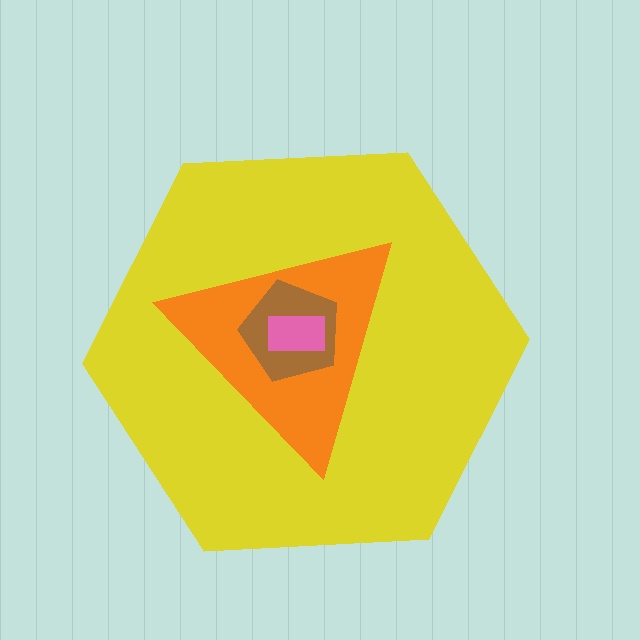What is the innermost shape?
The pink rectangle.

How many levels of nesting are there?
4.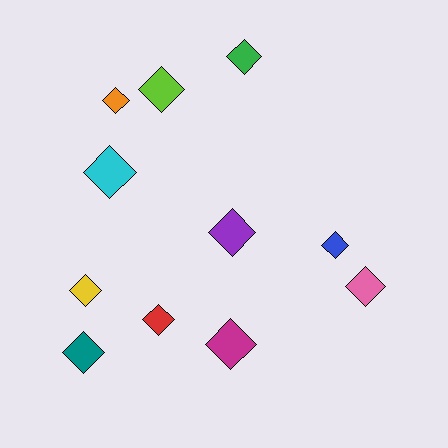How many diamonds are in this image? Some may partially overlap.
There are 11 diamonds.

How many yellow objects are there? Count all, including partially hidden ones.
There is 1 yellow object.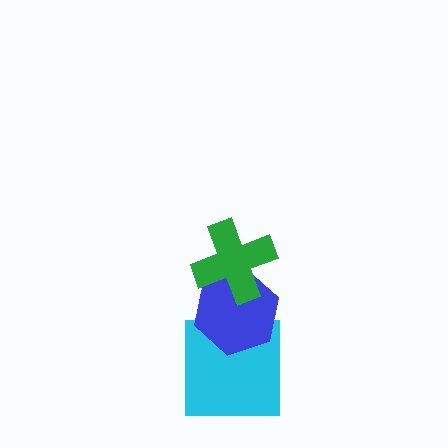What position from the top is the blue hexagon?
The blue hexagon is 2nd from the top.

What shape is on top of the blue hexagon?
The green cross is on top of the blue hexagon.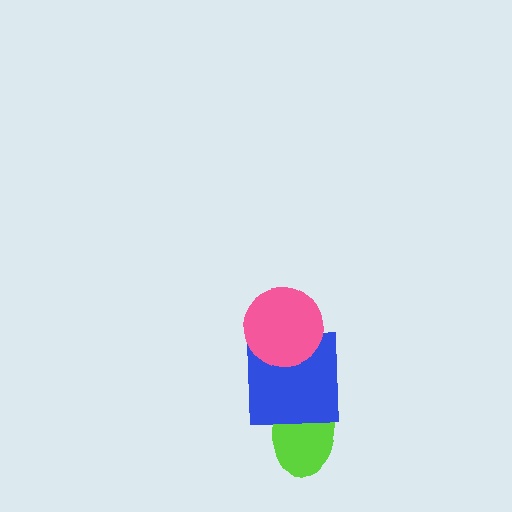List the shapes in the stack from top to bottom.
From top to bottom: the pink circle, the blue square, the lime ellipse.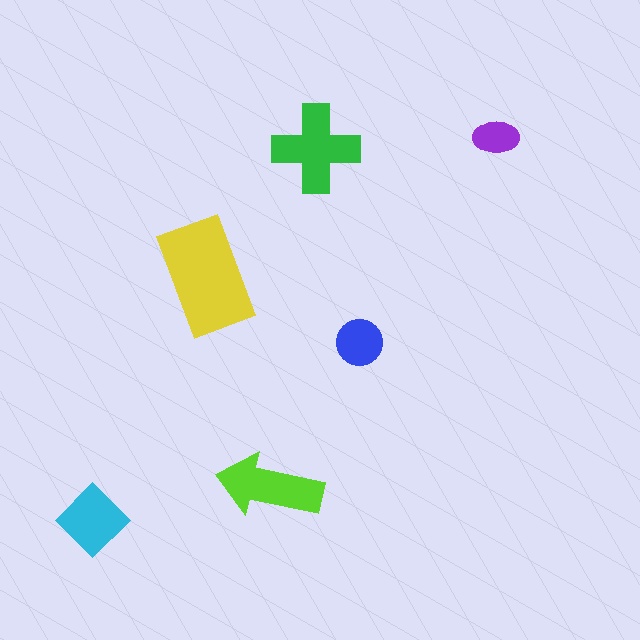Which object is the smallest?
The purple ellipse.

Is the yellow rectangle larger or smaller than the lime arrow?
Larger.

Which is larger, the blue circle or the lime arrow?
The lime arrow.